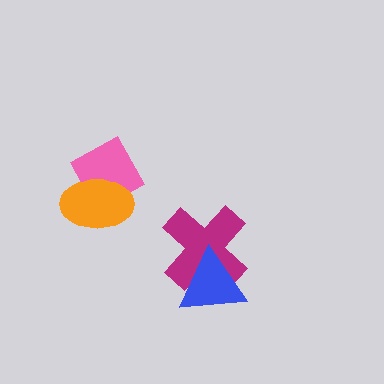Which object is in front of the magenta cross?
The blue triangle is in front of the magenta cross.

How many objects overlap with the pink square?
1 object overlaps with the pink square.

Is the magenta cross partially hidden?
Yes, it is partially covered by another shape.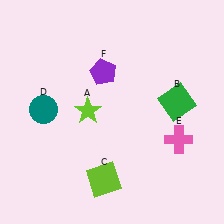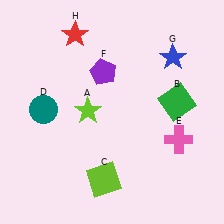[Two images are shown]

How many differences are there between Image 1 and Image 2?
There are 2 differences between the two images.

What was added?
A blue star (G), a red star (H) were added in Image 2.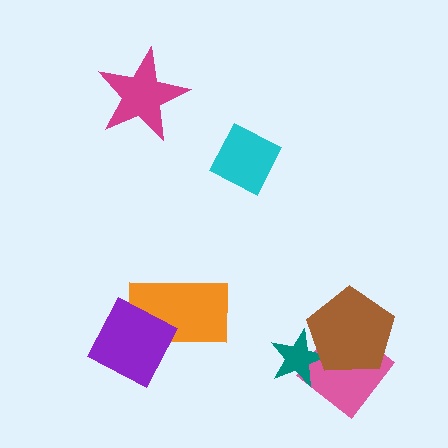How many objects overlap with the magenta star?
0 objects overlap with the magenta star.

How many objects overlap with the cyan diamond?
0 objects overlap with the cyan diamond.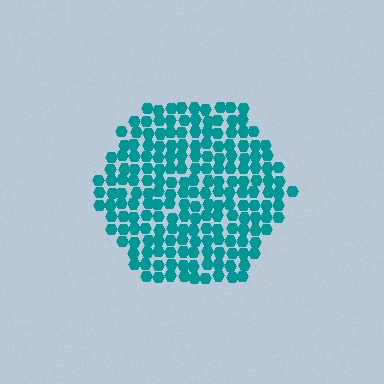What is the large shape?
The large shape is a hexagon.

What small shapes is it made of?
It is made of small hexagons.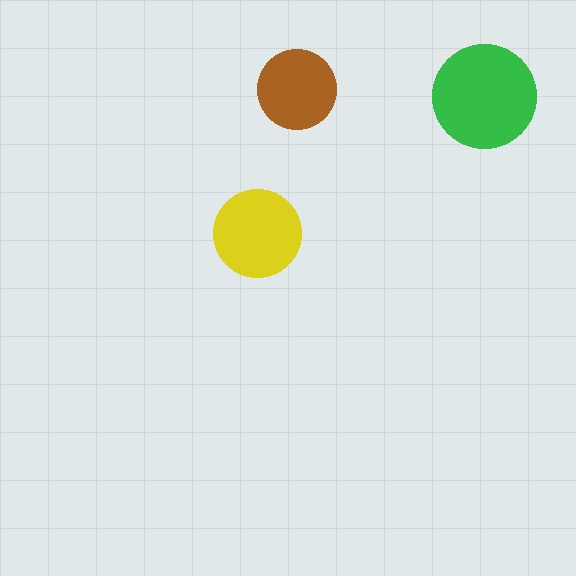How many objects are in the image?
There are 3 objects in the image.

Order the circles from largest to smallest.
the green one, the yellow one, the brown one.